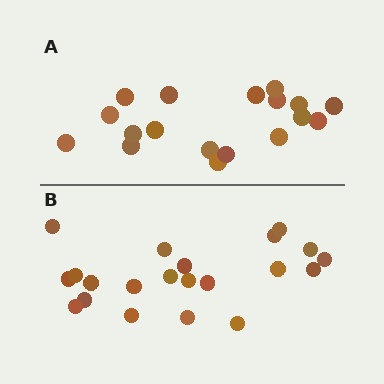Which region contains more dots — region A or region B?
Region B (the bottom region) has more dots.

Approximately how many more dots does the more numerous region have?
Region B has just a few more — roughly 2 or 3 more dots than region A.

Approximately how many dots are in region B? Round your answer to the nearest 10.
About 20 dots. (The exact count is 21, which rounds to 20.)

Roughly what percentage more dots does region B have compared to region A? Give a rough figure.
About 15% more.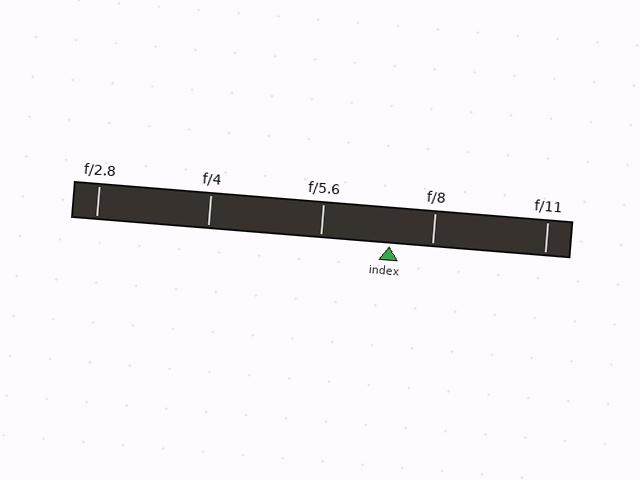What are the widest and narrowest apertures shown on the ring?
The widest aperture shown is f/2.8 and the narrowest is f/11.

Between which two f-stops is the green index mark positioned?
The index mark is between f/5.6 and f/8.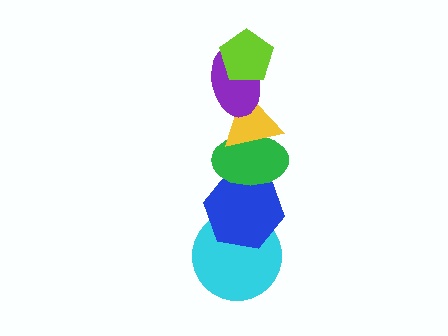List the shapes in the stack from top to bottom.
From top to bottom: the lime pentagon, the purple ellipse, the yellow triangle, the green ellipse, the blue hexagon, the cyan circle.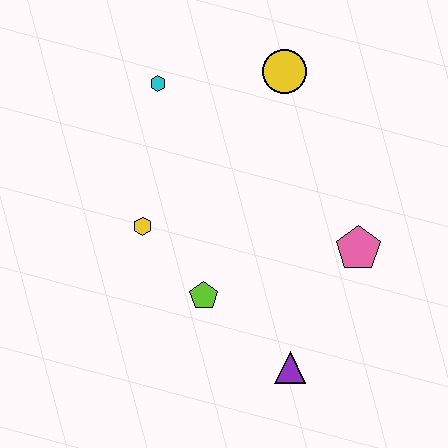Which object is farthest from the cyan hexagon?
The purple triangle is farthest from the cyan hexagon.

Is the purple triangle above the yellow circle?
No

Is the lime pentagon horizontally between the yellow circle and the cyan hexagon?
Yes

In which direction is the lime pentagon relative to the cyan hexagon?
The lime pentagon is below the cyan hexagon.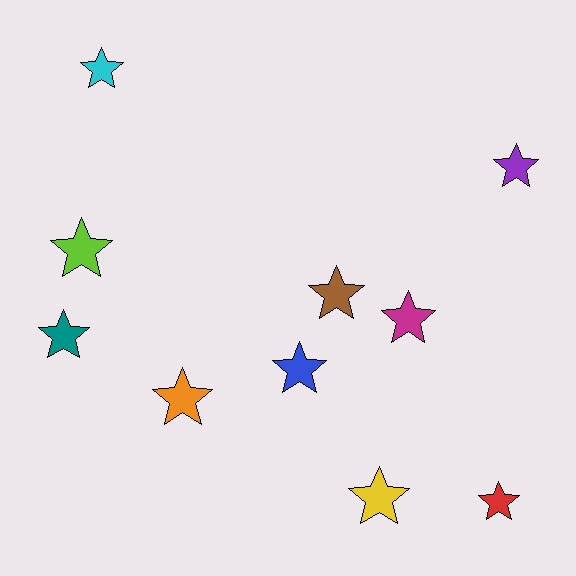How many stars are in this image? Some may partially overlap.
There are 10 stars.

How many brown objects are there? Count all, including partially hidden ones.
There is 1 brown object.